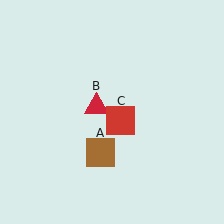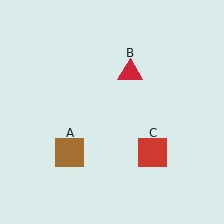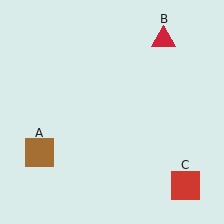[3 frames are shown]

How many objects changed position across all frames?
3 objects changed position: brown square (object A), red triangle (object B), red square (object C).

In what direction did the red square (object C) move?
The red square (object C) moved down and to the right.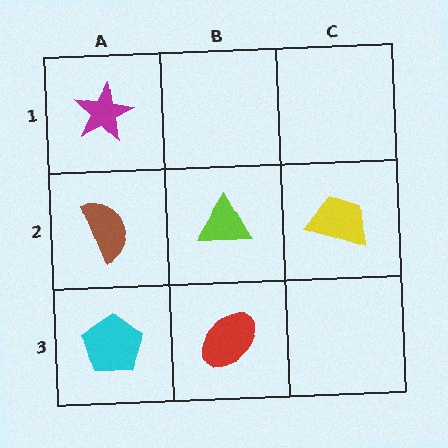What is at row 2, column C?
A yellow trapezoid.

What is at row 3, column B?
A red ellipse.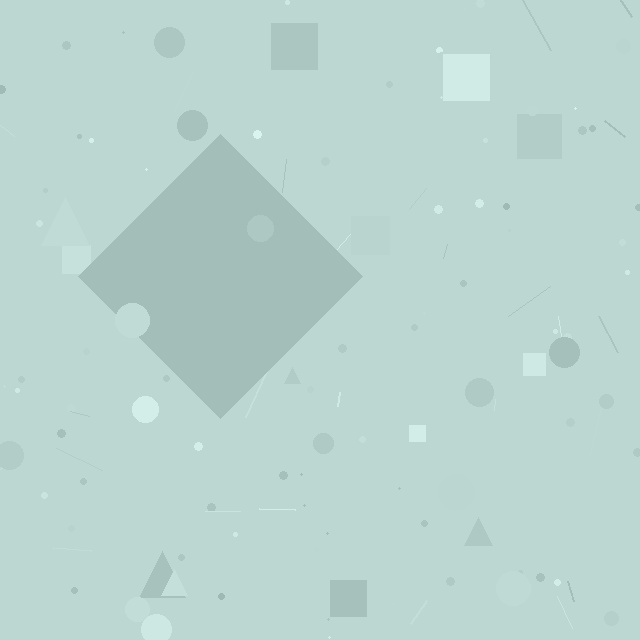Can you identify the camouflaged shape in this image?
The camouflaged shape is a diamond.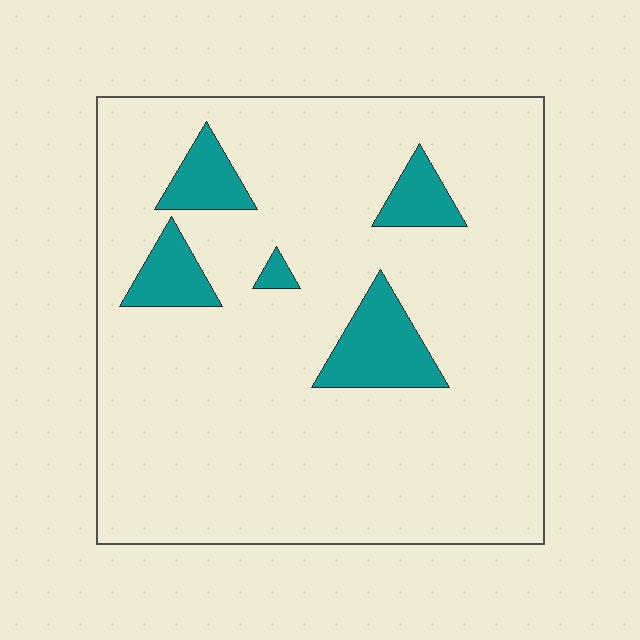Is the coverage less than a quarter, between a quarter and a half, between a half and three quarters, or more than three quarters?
Less than a quarter.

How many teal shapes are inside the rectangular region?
5.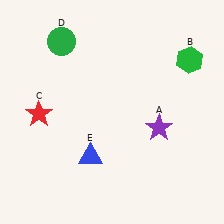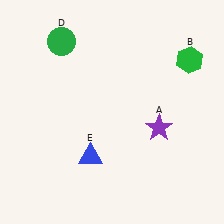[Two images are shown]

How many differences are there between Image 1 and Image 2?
There is 1 difference between the two images.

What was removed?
The red star (C) was removed in Image 2.